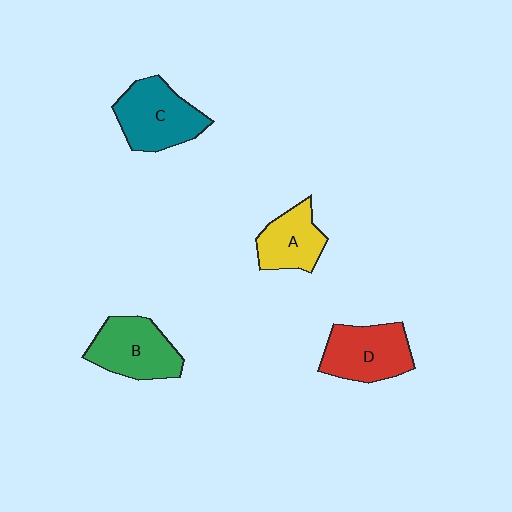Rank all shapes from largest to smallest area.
From largest to smallest: C (teal), D (red), B (green), A (yellow).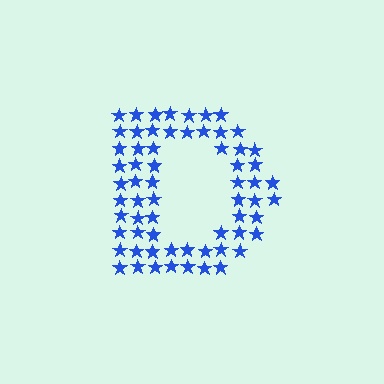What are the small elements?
The small elements are stars.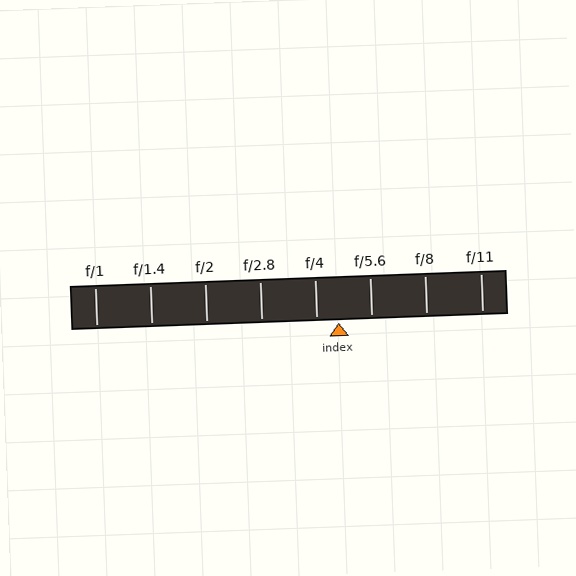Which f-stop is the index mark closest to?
The index mark is closest to f/4.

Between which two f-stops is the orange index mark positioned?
The index mark is between f/4 and f/5.6.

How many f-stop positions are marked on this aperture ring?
There are 8 f-stop positions marked.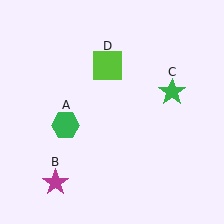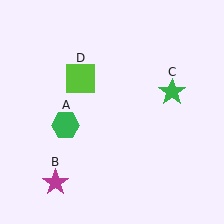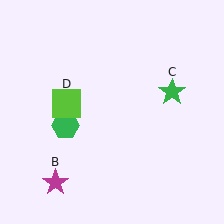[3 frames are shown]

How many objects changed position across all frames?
1 object changed position: lime square (object D).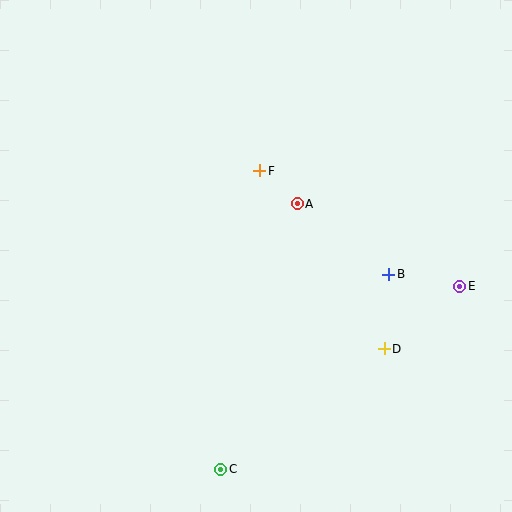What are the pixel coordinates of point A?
Point A is at (297, 204).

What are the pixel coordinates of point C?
Point C is at (221, 469).